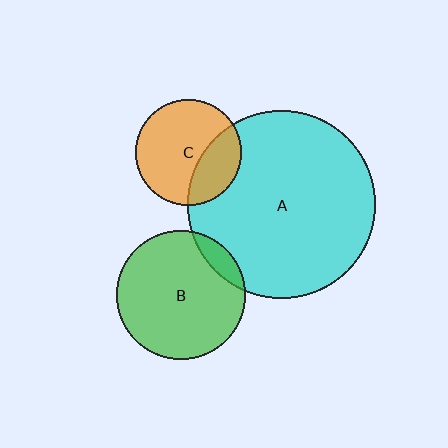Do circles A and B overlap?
Yes.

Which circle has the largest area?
Circle A (cyan).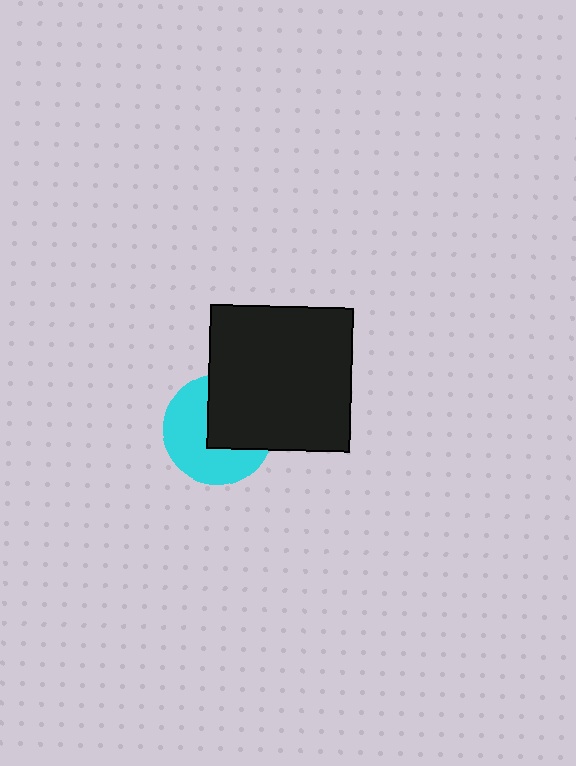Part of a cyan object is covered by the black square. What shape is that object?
It is a circle.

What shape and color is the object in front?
The object in front is a black square.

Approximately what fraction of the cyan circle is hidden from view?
Roughly 46% of the cyan circle is hidden behind the black square.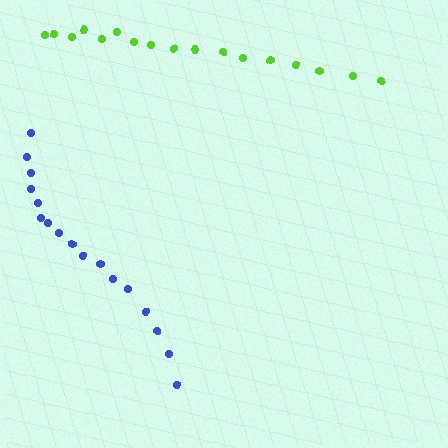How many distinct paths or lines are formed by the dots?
There are 2 distinct paths.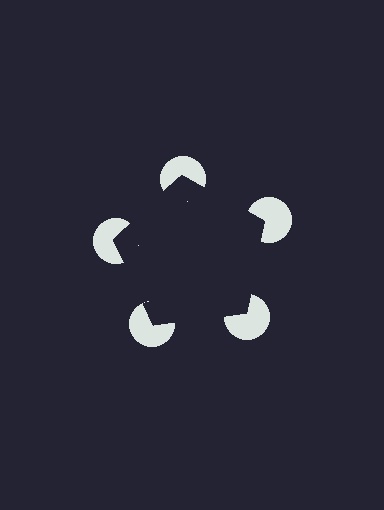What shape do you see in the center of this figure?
An illusory pentagon — its edges are inferred from the aligned wedge cuts in the pac-man discs, not physically drawn.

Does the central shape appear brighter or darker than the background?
It typically appears slightly darker than the background, even though no actual brightness change is drawn.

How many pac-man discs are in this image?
There are 5 — one at each vertex of the illusory pentagon.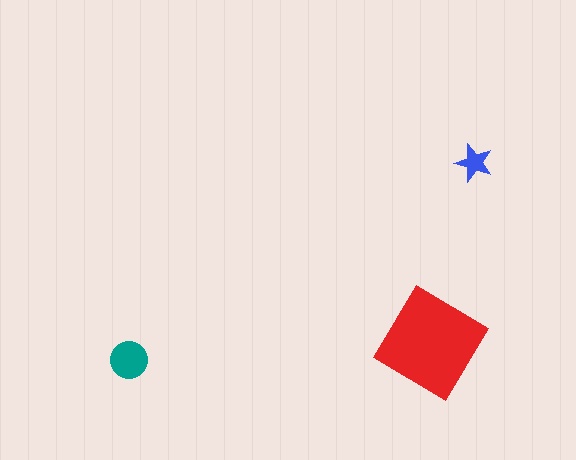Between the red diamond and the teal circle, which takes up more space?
The red diamond.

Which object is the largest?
The red diamond.